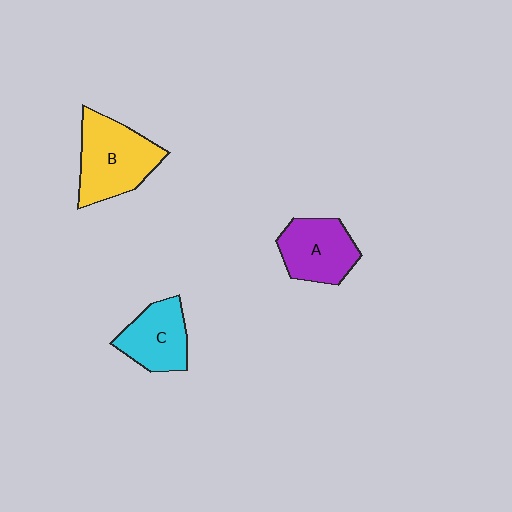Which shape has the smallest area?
Shape C (cyan).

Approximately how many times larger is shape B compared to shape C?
Approximately 1.4 times.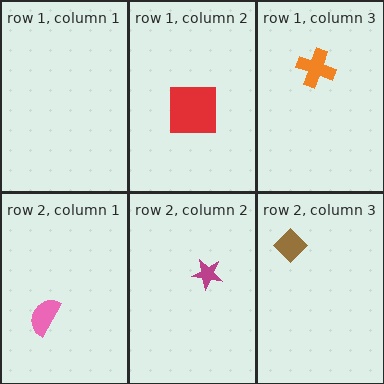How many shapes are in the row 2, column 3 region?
1.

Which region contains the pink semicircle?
The row 2, column 1 region.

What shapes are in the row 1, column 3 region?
The orange cross.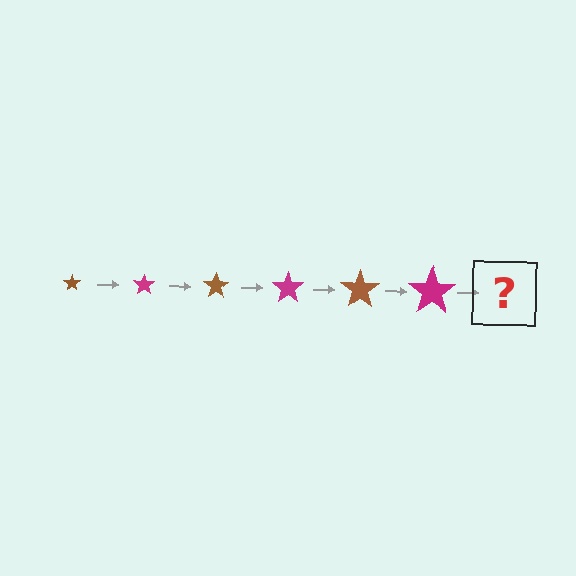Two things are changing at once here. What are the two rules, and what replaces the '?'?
The two rules are that the star grows larger each step and the color cycles through brown and magenta. The '?' should be a brown star, larger than the previous one.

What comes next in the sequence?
The next element should be a brown star, larger than the previous one.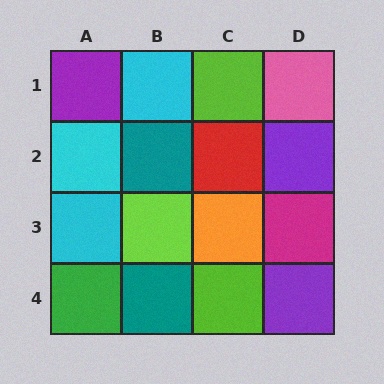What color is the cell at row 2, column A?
Cyan.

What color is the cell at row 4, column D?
Purple.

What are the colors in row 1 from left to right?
Purple, cyan, lime, pink.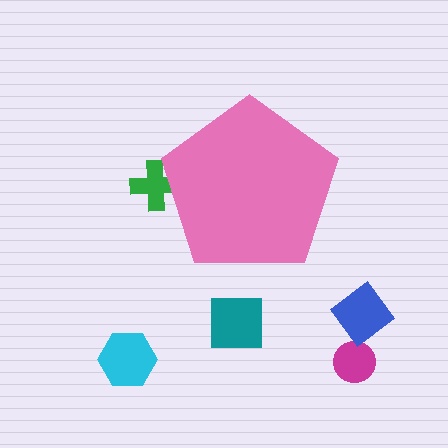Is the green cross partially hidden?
Yes, the green cross is partially hidden behind the pink pentagon.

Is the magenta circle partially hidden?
No, the magenta circle is fully visible.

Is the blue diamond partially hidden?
No, the blue diamond is fully visible.